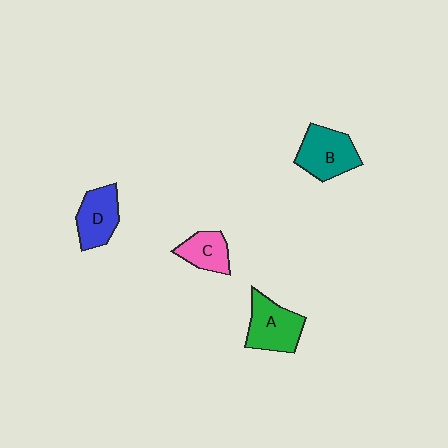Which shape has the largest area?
Shape B (teal).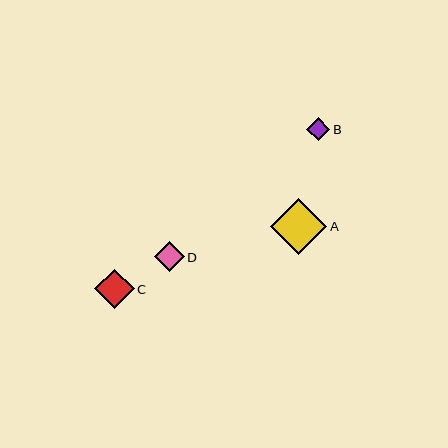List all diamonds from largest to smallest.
From largest to smallest: A, C, D, B.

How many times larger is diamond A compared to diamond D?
Diamond A is approximately 1.9 times the size of diamond D.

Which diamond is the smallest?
Diamond B is the smallest with a size of approximately 23 pixels.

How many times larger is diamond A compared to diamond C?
Diamond A is approximately 1.4 times the size of diamond C.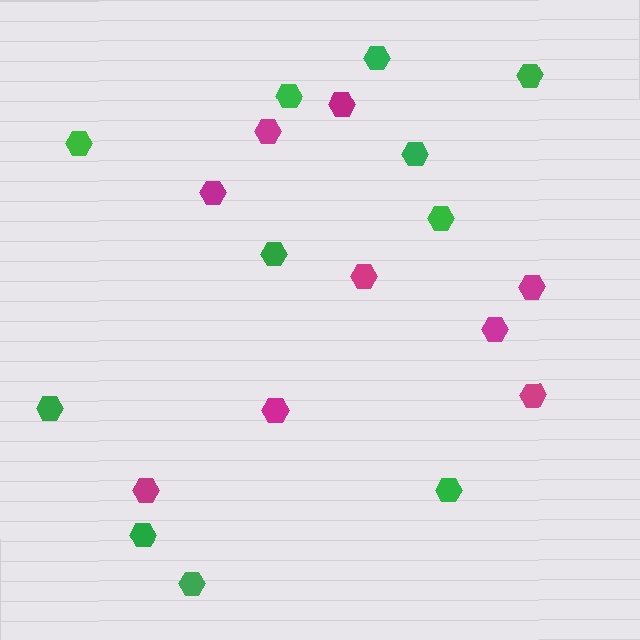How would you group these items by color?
There are 2 groups: one group of green hexagons (11) and one group of magenta hexagons (9).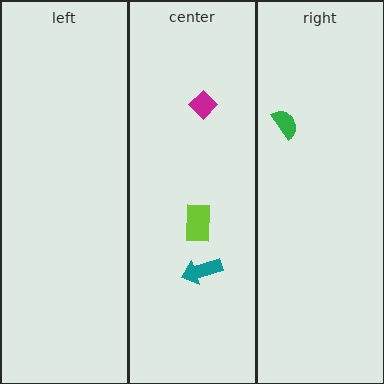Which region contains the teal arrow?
The center region.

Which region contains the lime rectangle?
The center region.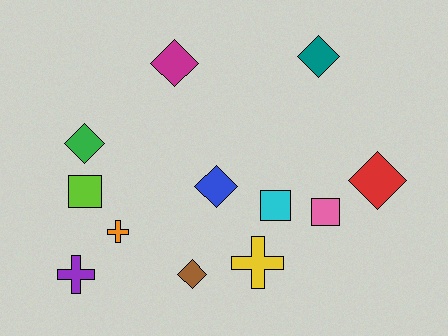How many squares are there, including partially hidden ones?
There are 3 squares.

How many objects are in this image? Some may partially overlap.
There are 12 objects.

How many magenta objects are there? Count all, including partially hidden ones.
There is 1 magenta object.